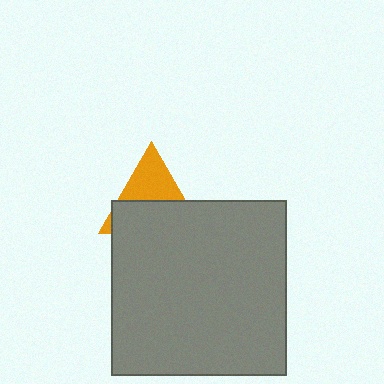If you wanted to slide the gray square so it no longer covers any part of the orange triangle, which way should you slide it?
Slide it down — that is the most direct way to separate the two shapes.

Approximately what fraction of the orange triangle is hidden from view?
Roughly 57% of the orange triangle is hidden behind the gray square.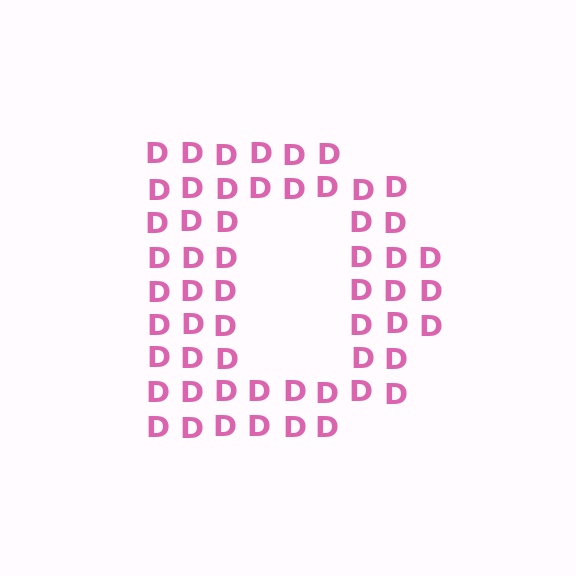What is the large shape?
The large shape is the letter D.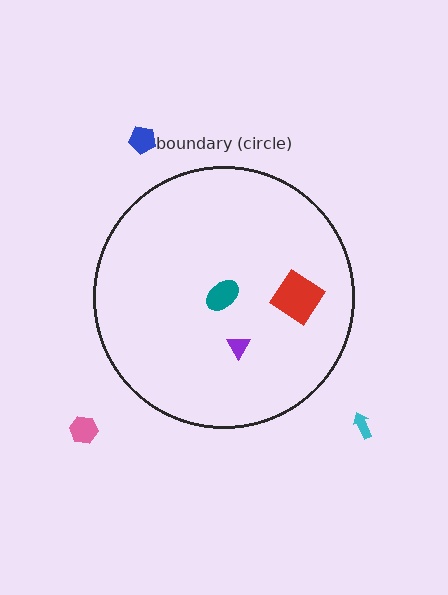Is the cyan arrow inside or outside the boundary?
Outside.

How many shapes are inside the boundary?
3 inside, 3 outside.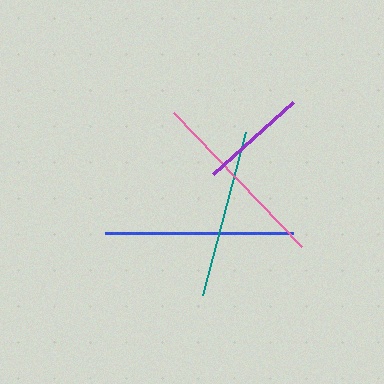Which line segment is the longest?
The blue line is the longest at approximately 188 pixels.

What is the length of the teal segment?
The teal segment is approximately 168 pixels long.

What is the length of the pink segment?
The pink segment is approximately 186 pixels long.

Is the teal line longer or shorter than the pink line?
The pink line is longer than the teal line.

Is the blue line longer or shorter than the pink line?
The blue line is longer than the pink line.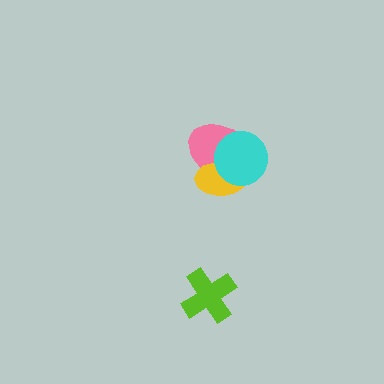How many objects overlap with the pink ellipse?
2 objects overlap with the pink ellipse.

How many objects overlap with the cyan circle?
2 objects overlap with the cyan circle.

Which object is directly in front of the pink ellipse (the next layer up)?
The yellow ellipse is directly in front of the pink ellipse.